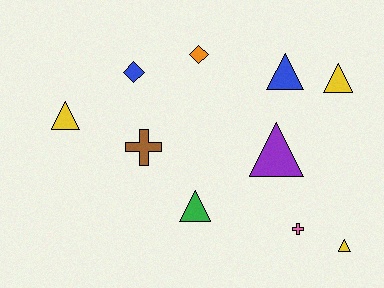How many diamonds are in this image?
There are 2 diamonds.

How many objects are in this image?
There are 10 objects.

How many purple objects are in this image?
There is 1 purple object.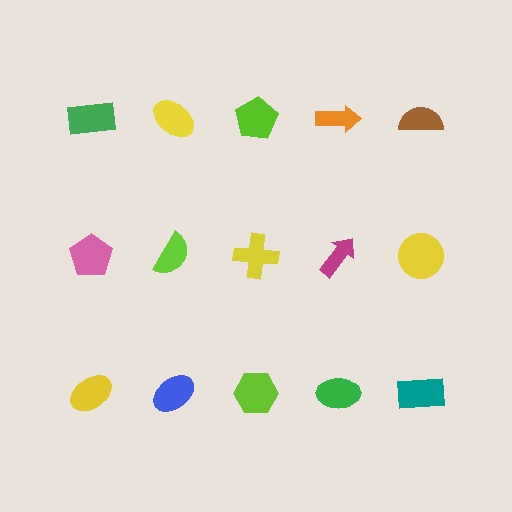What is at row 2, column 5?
A yellow circle.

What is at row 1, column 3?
A lime pentagon.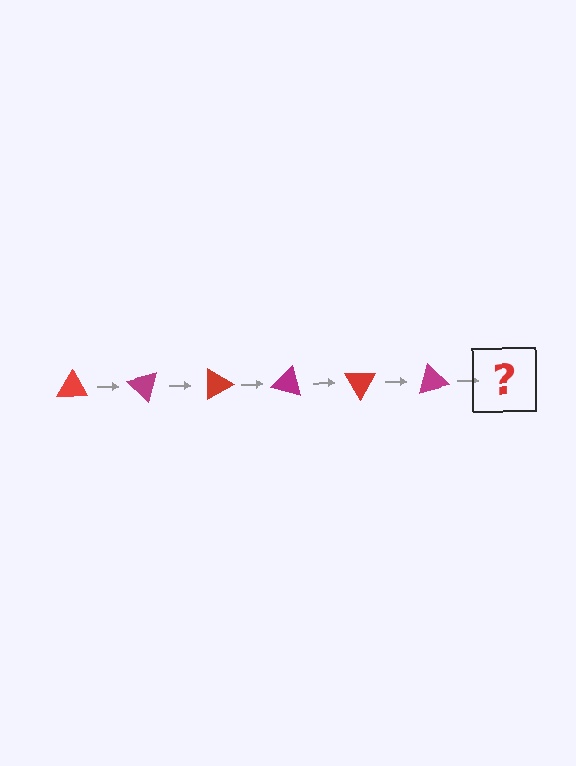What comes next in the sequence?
The next element should be a red triangle, rotated 270 degrees from the start.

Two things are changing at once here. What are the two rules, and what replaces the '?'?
The two rules are that it rotates 45 degrees each step and the color cycles through red and magenta. The '?' should be a red triangle, rotated 270 degrees from the start.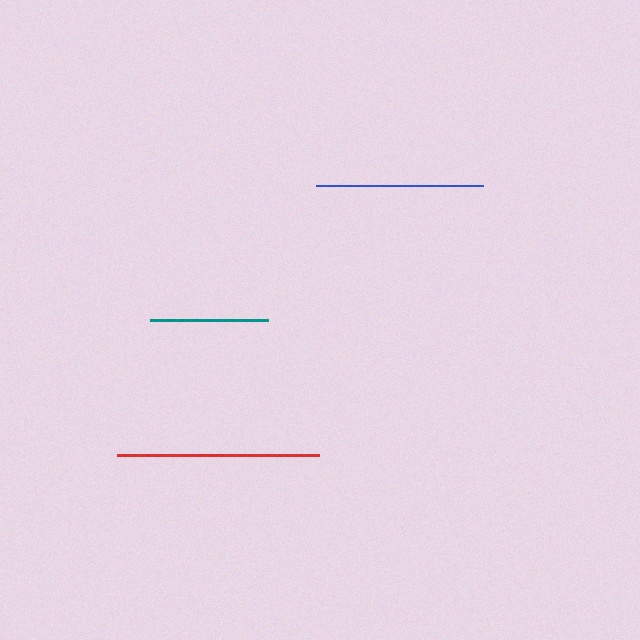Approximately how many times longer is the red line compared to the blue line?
The red line is approximately 1.2 times the length of the blue line.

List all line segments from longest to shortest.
From longest to shortest: red, blue, teal.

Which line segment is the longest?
The red line is the longest at approximately 202 pixels.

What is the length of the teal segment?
The teal segment is approximately 118 pixels long.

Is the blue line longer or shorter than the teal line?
The blue line is longer than the teal line.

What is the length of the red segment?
The red segment is approximately 202 pixels long.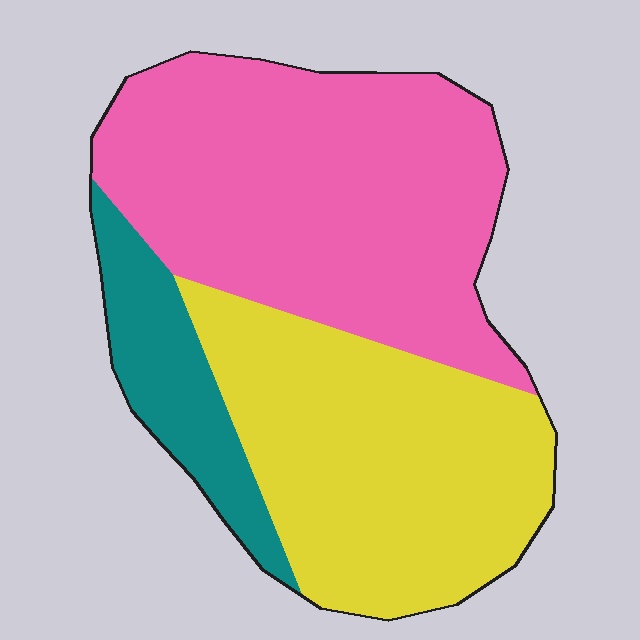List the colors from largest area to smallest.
From largest to smallest: pink, yellow, teal.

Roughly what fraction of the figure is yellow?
Yellow takes up between a third and a half of the figure.